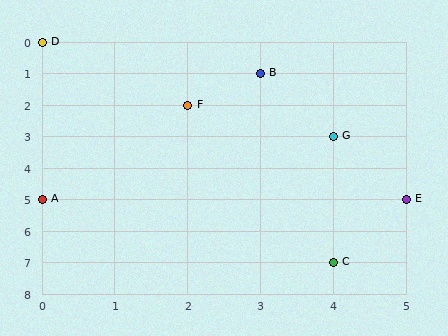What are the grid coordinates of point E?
Point E is at grid coordinates (5, 5).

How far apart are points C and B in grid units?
Points C and B are 1 column and 6 rows apart (about 6.1 grid units diagonally).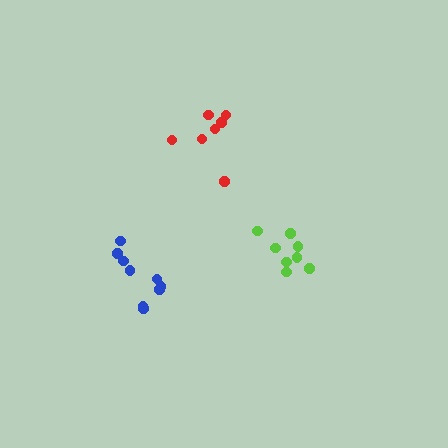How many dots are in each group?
Group 1: 9 dots, Group 2: 8 dots, Group 3: 7 dots (24 total).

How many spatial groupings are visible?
There are 3 spatial groupings.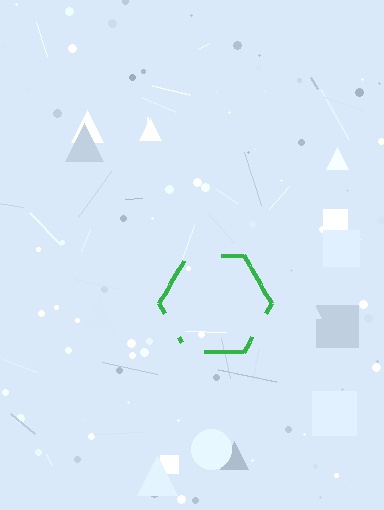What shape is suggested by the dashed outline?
The dashed outline suggests a hexagon.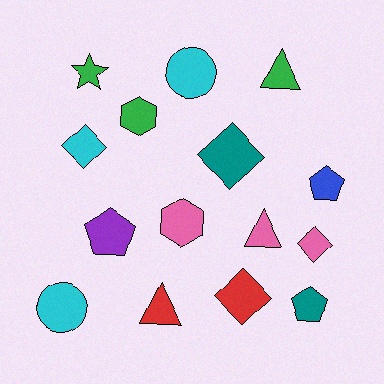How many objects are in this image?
There are 15 objects.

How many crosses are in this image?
There are no crosses.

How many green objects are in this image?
There are 3 green objects.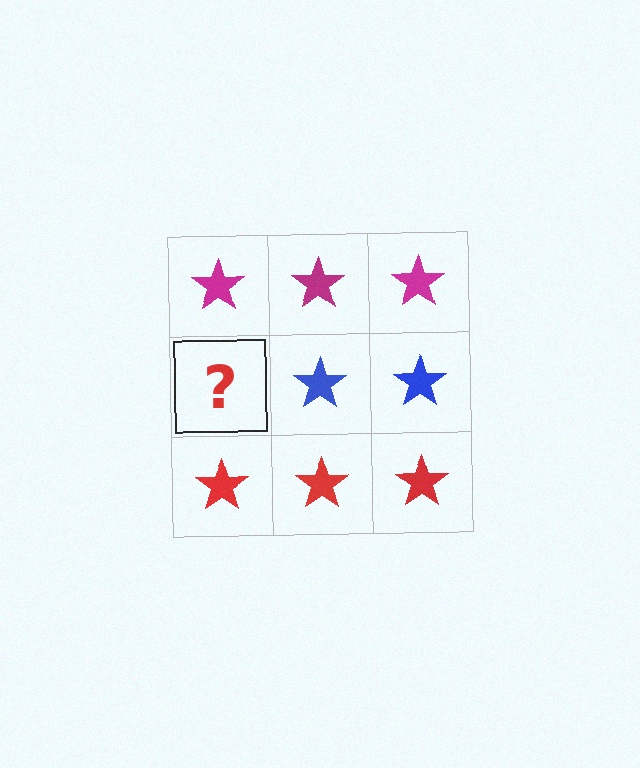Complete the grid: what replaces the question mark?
The question mark should be replaced with a blue star.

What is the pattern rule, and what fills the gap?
The rule is that each row has a consistent color. The gap should be filled with a blue star.